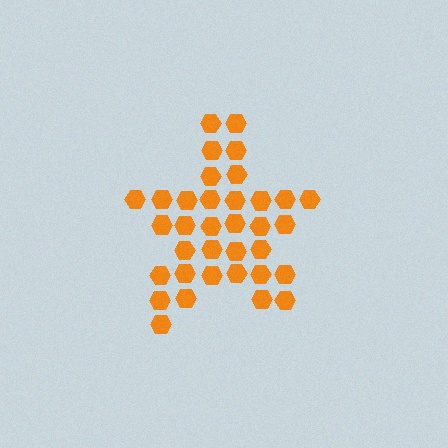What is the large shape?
The large shape is a star.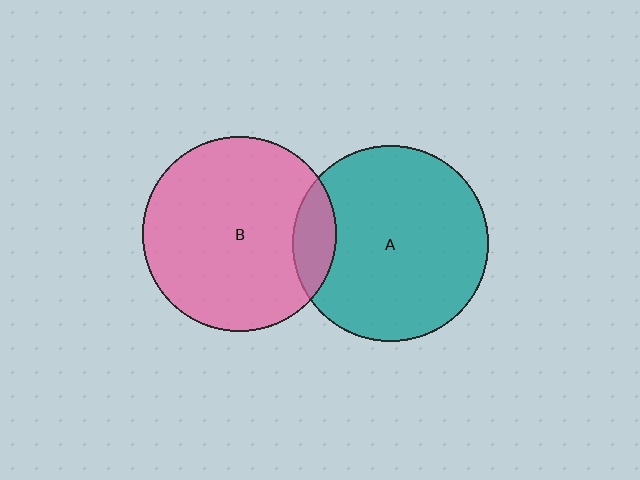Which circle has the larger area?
Circle A (teal).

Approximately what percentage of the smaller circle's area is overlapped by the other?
Approximately 15%.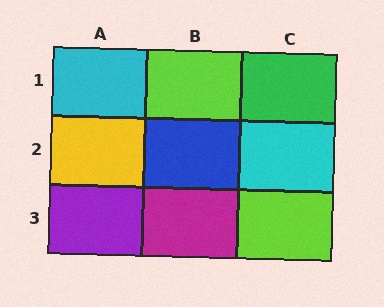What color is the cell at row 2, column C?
Cyan.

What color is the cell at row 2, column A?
Yellow.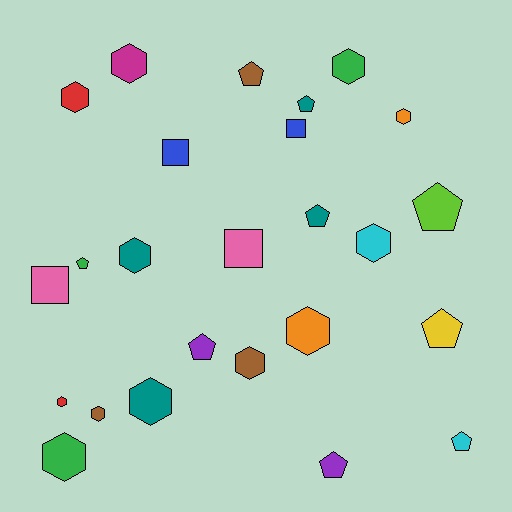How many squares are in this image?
There are 4 squares.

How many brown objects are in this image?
There are 3 brown objects.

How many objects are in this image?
There are 25 objects.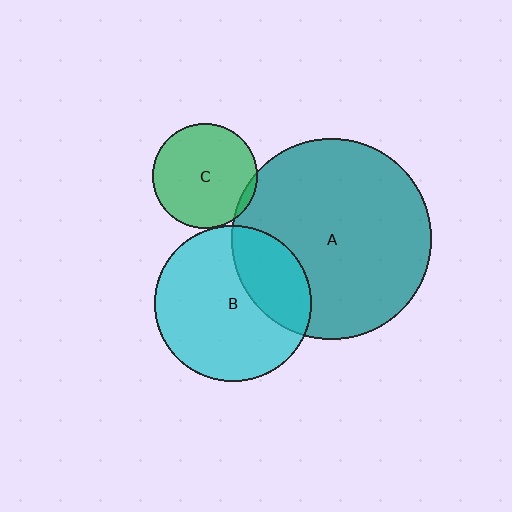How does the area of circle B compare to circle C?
Approximately 2.2 times.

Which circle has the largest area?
Circle A (teal).